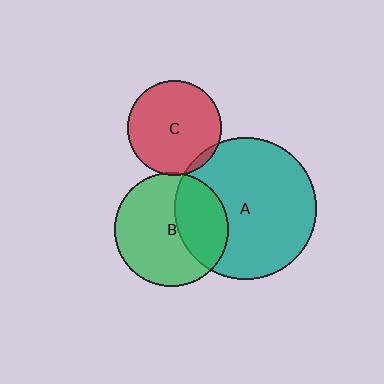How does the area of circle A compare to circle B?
Approximately 1.6 times.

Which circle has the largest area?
Circle A (teal).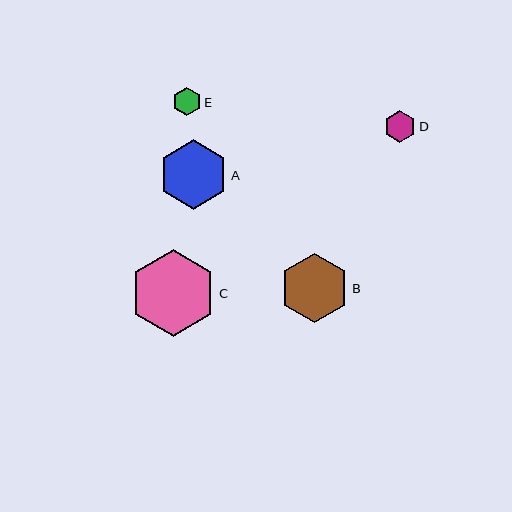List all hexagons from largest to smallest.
From largest to smallest: C, A, B, D, E.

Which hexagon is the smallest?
Hexagon E is the smallest with a size of approximately 28 pixels.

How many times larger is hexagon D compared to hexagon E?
Hexagon D is approximately 1.1 times the size of hexagon E.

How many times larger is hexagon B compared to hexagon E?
Hexagon B is approximately 2.4 times the size of hexagon E.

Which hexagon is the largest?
Hexagon C is the largest with a size of approximately 86 pixels.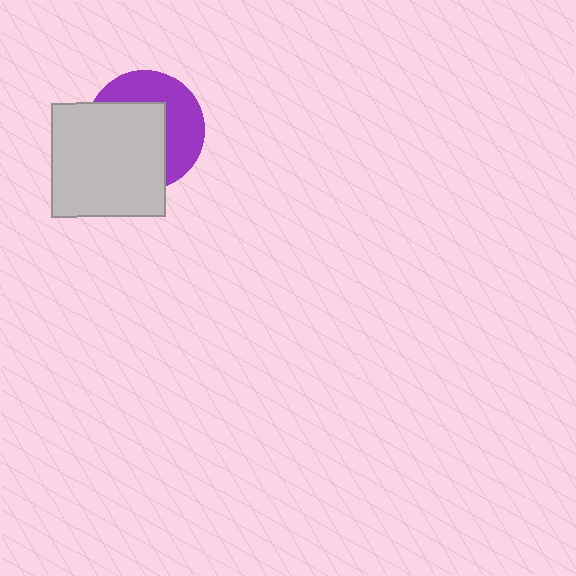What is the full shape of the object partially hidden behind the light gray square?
The partially hidden object is a purple circle.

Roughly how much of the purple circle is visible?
A small part of it is visible (roughly 45%).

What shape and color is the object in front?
The object in front is a light gray square.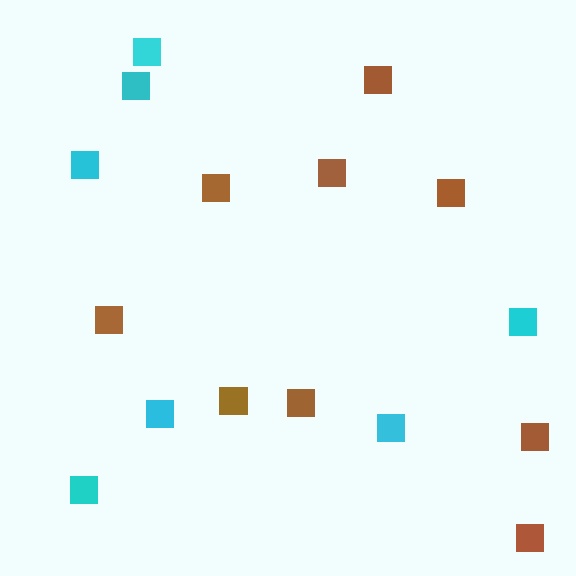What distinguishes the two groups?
There are 2 groups: one group of cyan squares (7) and one group of brown squares (9).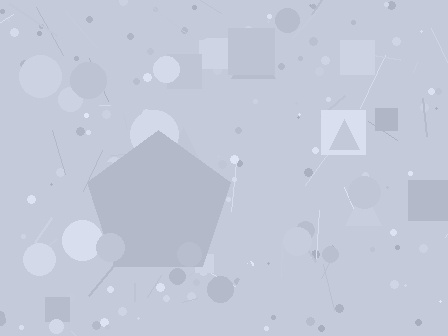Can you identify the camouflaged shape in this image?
The camouflaged shape is a pentagon.